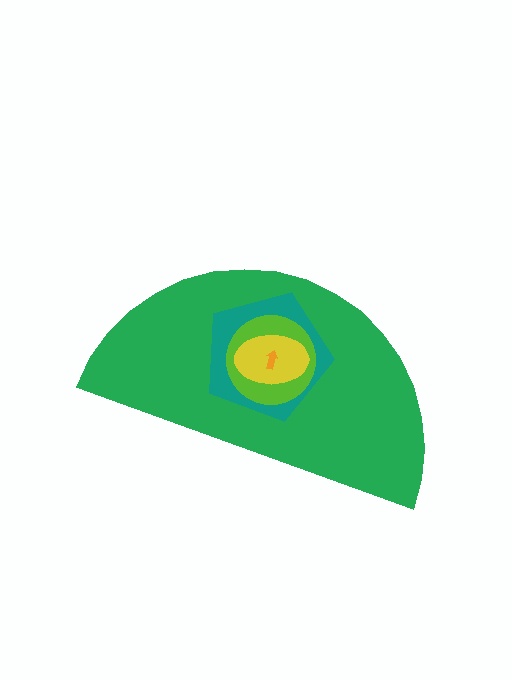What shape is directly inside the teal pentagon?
The lime circle.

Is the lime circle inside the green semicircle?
Yes.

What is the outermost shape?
The green semicircle.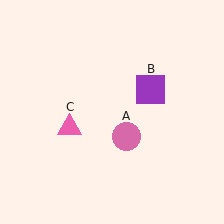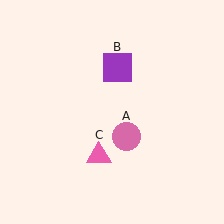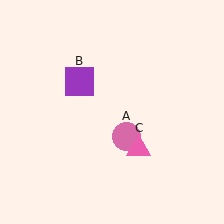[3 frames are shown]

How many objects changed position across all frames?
2 objects changed position: purple square (object B), pink triangle (object C).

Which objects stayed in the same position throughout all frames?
Pink circle (object A) remained stationary.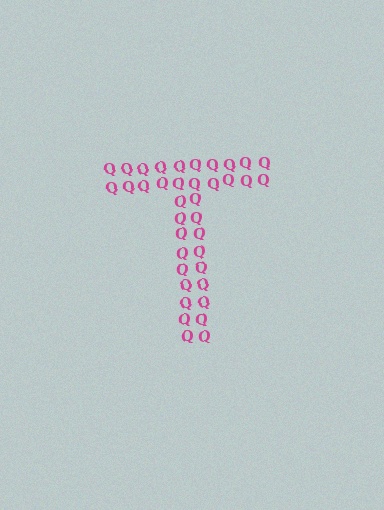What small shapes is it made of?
It is made of small letter Q's.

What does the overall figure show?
The overall figure shows the letter T.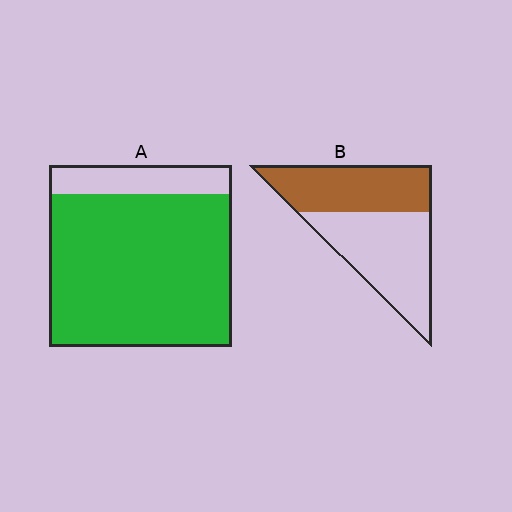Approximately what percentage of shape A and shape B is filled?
A is approximately 85% and B is approximately 45%.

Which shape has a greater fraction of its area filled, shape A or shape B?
Shape A.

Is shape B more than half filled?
No.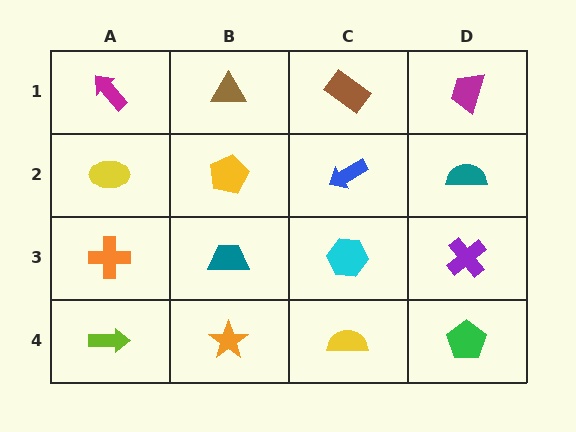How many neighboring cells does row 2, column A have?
3.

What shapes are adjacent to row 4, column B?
A teal trapezoid (row 3, column B), a lime arrow (row 4, column A), a yellow semicircle (row 4, column C).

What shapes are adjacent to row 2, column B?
A brown triangle (row 1, column B), a teal trapezoid (row 3, column B), a yellow ellipse (row 2, column A), a blue arrow (row 2, column C).